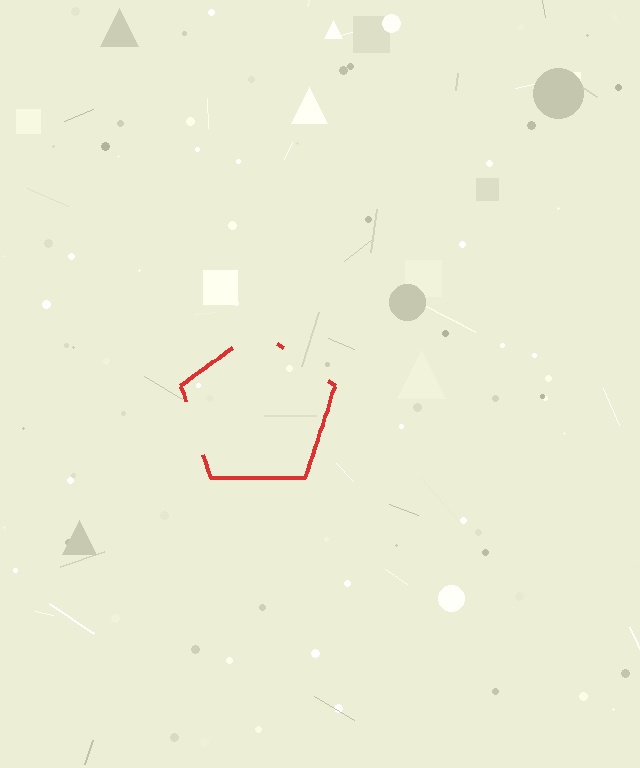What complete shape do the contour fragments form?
The contour fragments form a pentagon.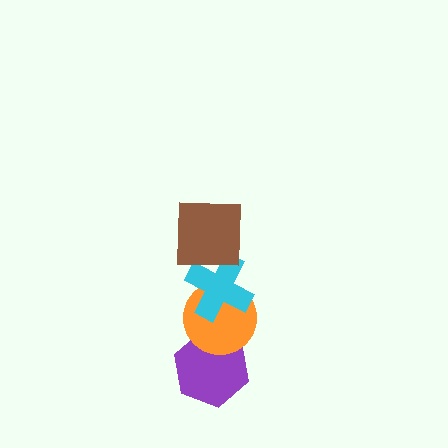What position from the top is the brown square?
The brown square is 1st from the top.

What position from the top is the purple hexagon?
The purple hexagon is 4th from the top.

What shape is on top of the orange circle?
The cyan cross is on top of the orange circle.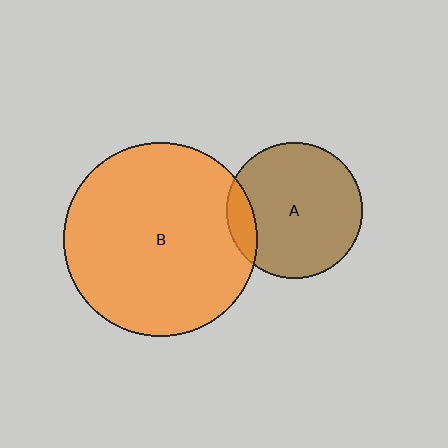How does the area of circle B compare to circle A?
Approximately 2.0 times.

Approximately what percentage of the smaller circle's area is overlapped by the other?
Approximately 10%.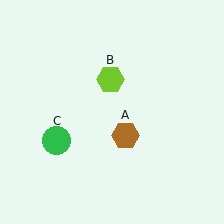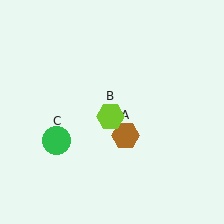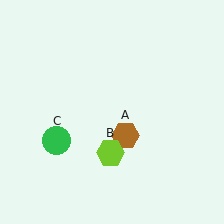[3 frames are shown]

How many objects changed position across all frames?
1 object changed position: lime hexagon (object B).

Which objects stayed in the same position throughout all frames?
Brown hexagon (object A) and green circle (object C) remained stationary.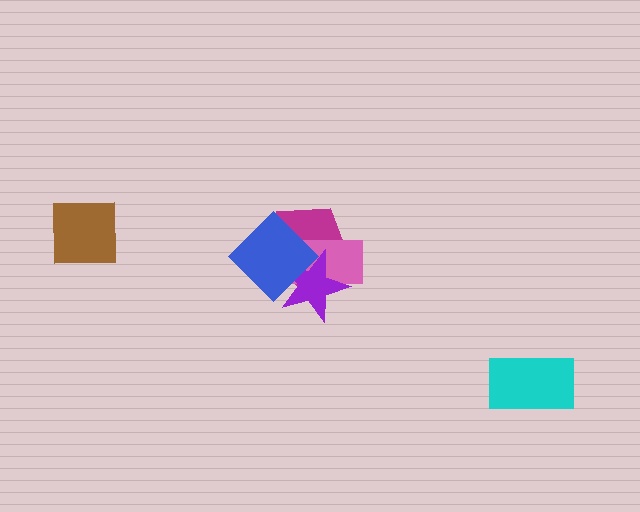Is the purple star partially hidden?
Yes, it is partially covered by another shape.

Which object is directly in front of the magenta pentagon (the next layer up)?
The pink rectangle is directly in front of the magenta pentagon.